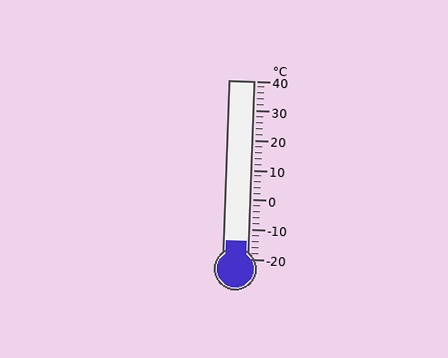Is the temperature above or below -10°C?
The temperature is below -10°C.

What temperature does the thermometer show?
The thermometer shows approximately -14°C.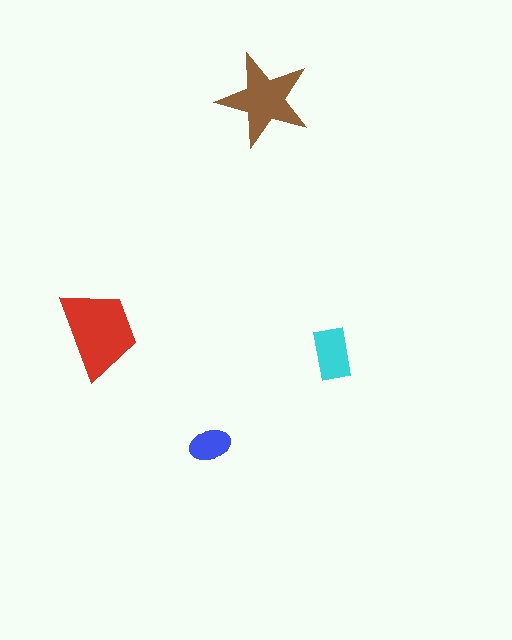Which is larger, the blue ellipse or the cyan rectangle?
The cyan rectangle.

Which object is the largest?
The red trapezoid.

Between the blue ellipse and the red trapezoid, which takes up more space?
The red trapezoid.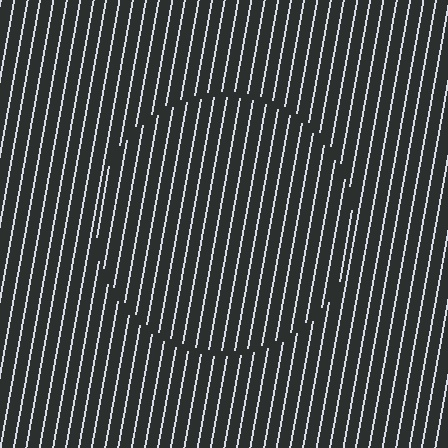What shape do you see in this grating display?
An illusory circle. The interior of the shape contains the same grating, shifted by half a period — the contour is defined by the phase discontinuity where line-ends from the inner and outer gratings abut.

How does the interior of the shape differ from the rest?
The interior of the shape contains the same grating, shifted by half a period — the contour is defined by the phase discontinuity where line-ends from the inner and outer gratings abut.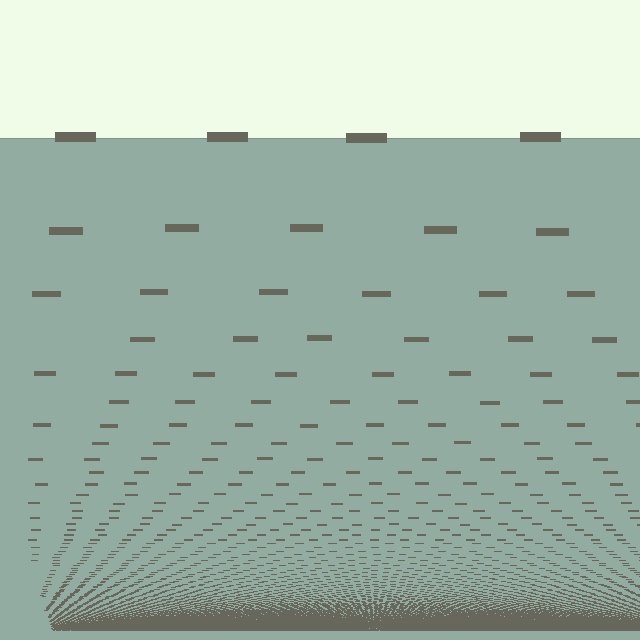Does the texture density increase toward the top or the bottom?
Density increases toward the bottom.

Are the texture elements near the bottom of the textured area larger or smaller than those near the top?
Smaller. The gradient is inverted — elements near the bottom are smaller and denser.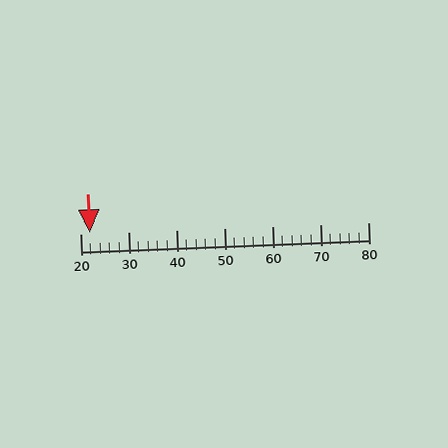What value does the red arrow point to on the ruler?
The red arrow points to approximately 22.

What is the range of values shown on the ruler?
The ruler shows values from 20 to 80.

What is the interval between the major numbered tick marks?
The major tick marks are spaced 10 units apart.